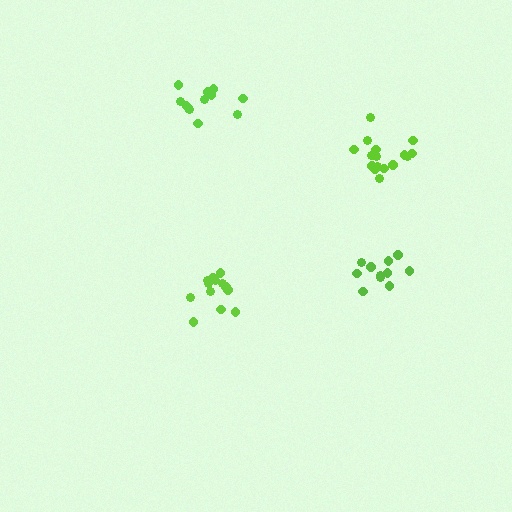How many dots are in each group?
Group 1: 13 dots, Group 2: 12 dots, Group 3: 16 dots, Group 4: 11 dots (52 total).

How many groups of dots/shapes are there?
There are 4 groups.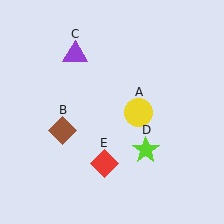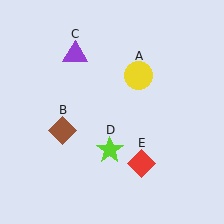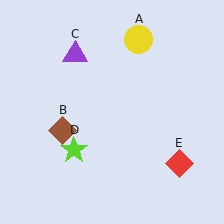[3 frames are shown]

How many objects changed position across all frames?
3 objects changed position: yellow circle (object A), lime star (object D), red diamond (object E).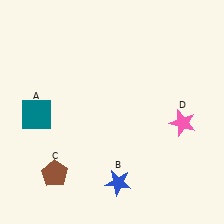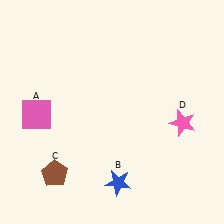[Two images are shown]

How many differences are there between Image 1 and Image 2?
There is 1 difference between the two images.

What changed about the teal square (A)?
In Image 1, A is teal. In Image 2, it changed to pink.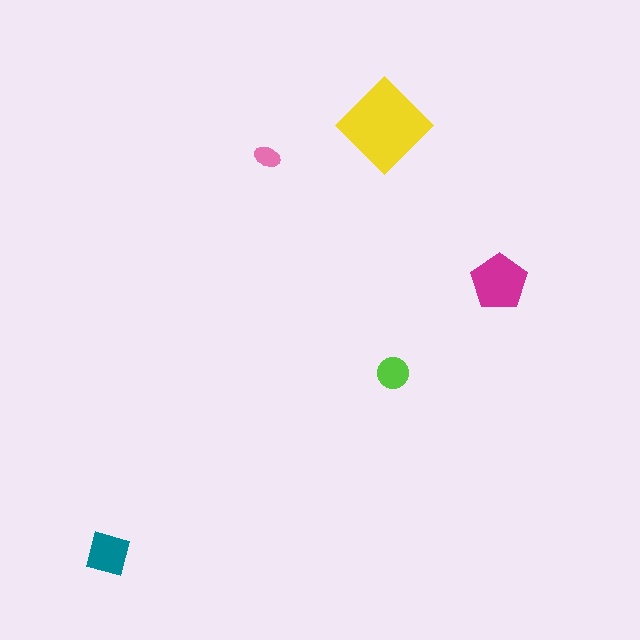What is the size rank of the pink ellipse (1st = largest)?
5th.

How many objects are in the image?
There are 5 objects in the image.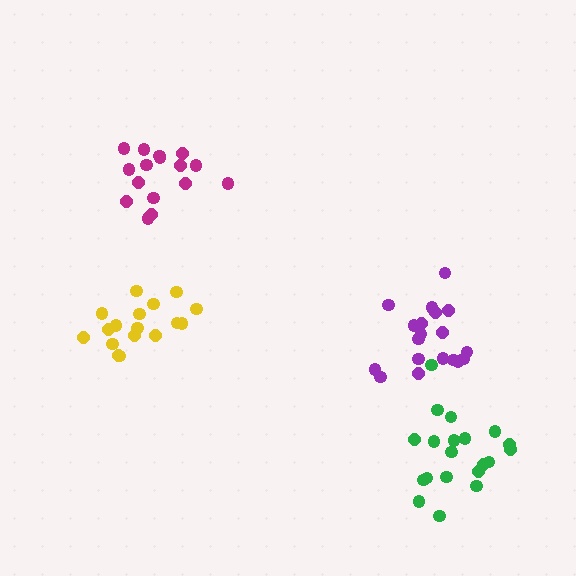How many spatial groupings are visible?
There are 4 spatial groupings.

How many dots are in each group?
Group 1: 19 dots, Group 2: 17 dots, Group 3: 16 dots, Group 4: 20 dots (72 total).